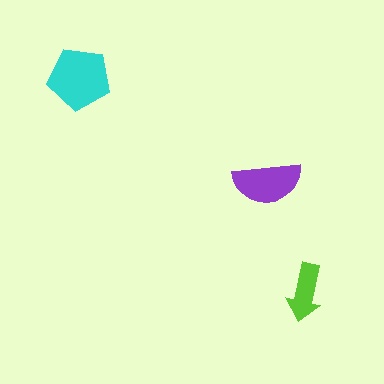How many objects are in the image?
There are 3 objects in the image.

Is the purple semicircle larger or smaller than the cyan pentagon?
Smaller.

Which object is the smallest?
The lime arrow.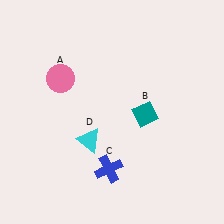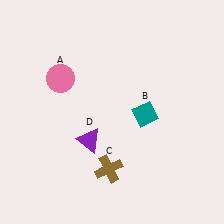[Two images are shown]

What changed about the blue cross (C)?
In Image 1, C is blue. In Image 2, it changed to brown.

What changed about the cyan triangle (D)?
In Image 1, D is cyan. In Image 2, it changed to purple.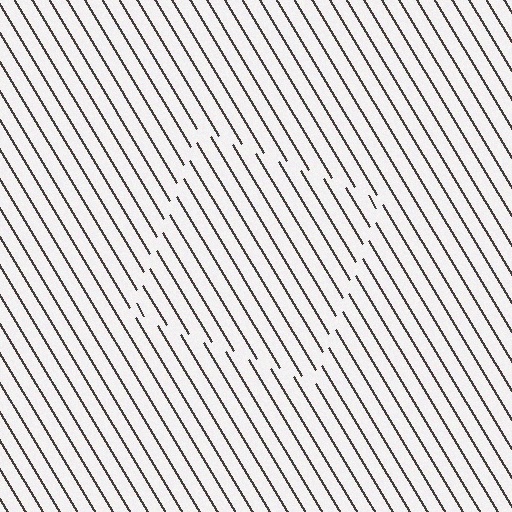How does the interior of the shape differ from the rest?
The interior of the shape contains the same grating, shifted by half a period — the contour is defined by the phase discontinuity where line-ends from the inner and outer gratings abut.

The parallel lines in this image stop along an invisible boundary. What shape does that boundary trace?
An illusory square. The interior of the shape contains the same grating, shifted by half a period — the contour is defined by the phase discontinuity where line-ends from the inner and outer gratings abut.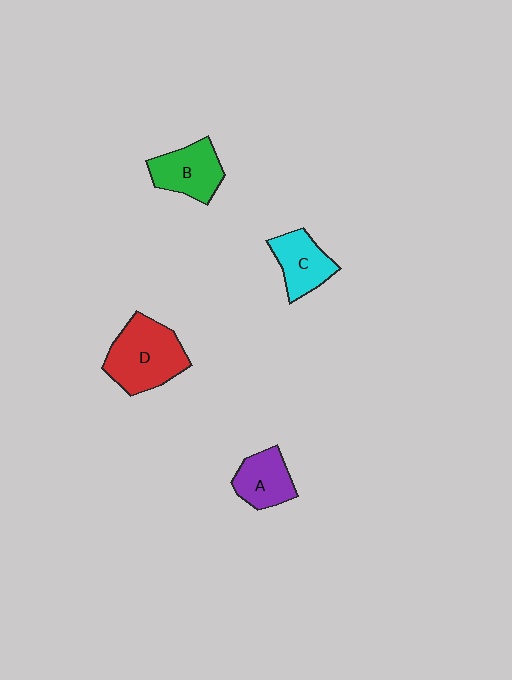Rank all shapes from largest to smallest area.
From largest to smallest: D (red), B (green), C (cyan), A (purple).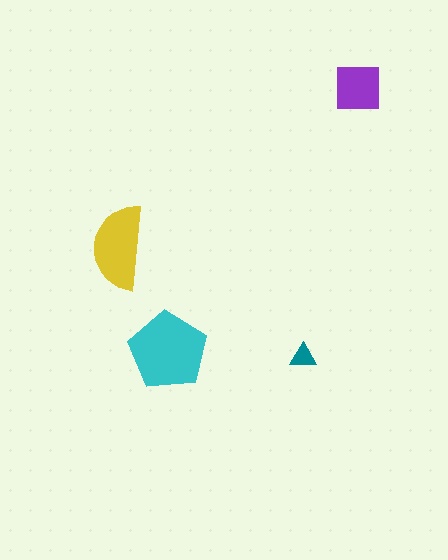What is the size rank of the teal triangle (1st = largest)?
4th.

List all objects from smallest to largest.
The teal triangle, the purple square, the yellow semicircle, the cyan pentagon.